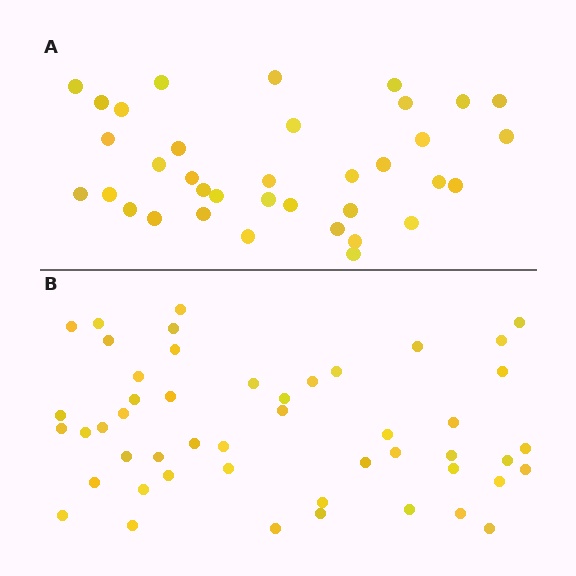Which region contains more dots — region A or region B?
Region B (the bottom region) has more dots.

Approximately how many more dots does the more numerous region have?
Region B has approximately 15 more dots than region A.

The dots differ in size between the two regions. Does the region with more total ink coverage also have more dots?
No. Region A has more total ink coverage because its dots are larger, but region B actually contains more individual dots. Total area can be misleading — the number of items is what matters here.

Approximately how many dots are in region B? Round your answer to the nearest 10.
About 50 dots. (The exact count is 49, which rounds to 50.)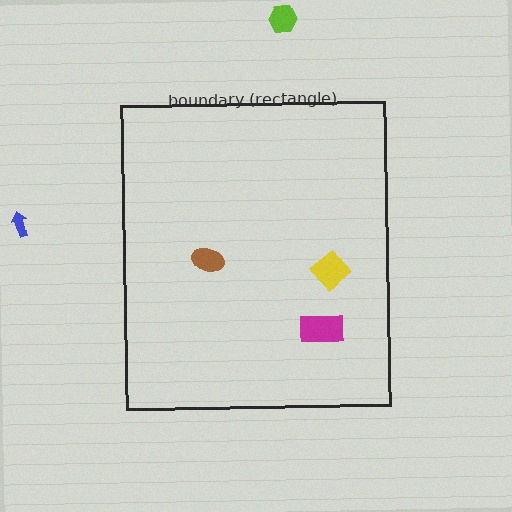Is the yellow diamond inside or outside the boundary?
Inside.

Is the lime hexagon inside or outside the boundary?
Outside.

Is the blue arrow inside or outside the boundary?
Outside.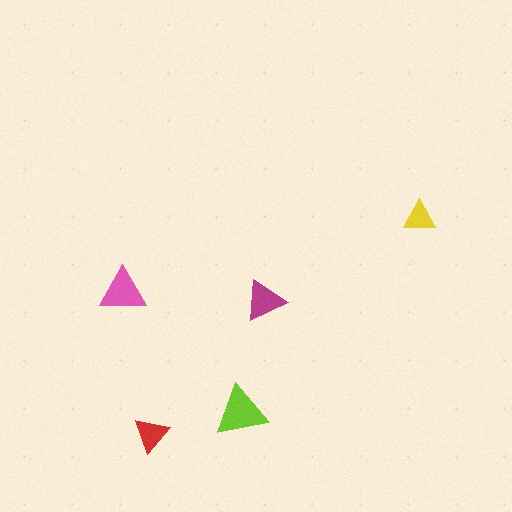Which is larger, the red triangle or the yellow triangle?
The red one.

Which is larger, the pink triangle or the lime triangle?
The lime one.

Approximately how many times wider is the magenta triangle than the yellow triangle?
About 1.5 times wider.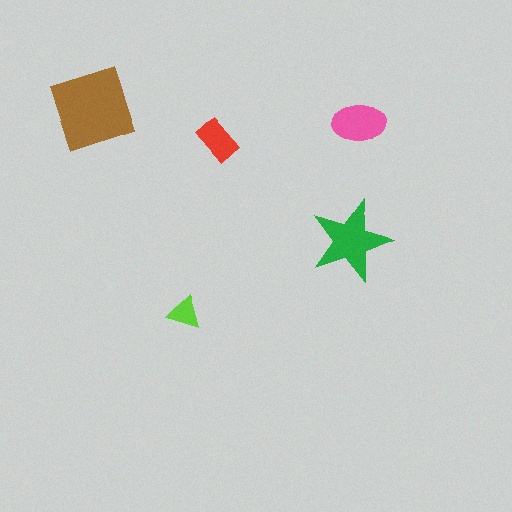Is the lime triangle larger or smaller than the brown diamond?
Smaller.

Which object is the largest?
The brown diamond.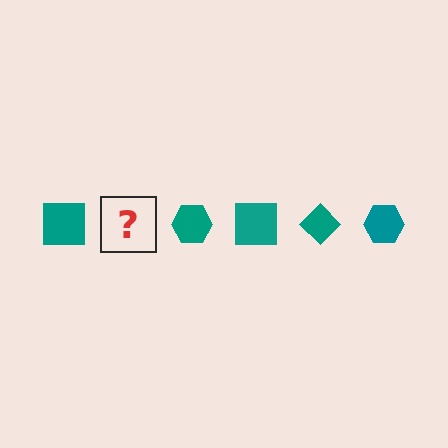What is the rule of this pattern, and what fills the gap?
The rule is that the pattern cycles through square, diamond, hexagon shapes in teal. The gap should be filled with a teal diamond.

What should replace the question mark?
The question mark should be replaced with a teal diamond.